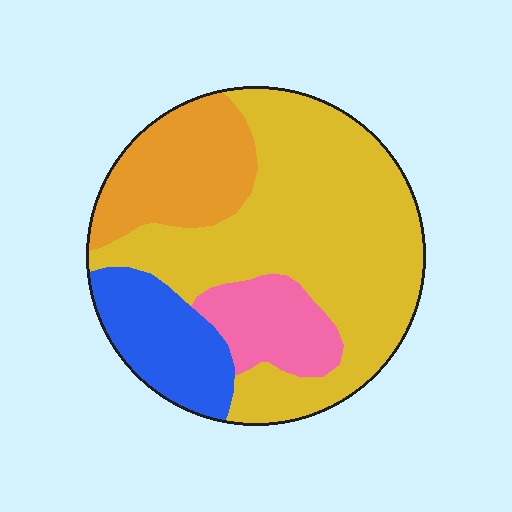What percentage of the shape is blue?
Blue takes up less than a quarter of the shape.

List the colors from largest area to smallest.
From largest to smallest: yellow, orange, blue, pink.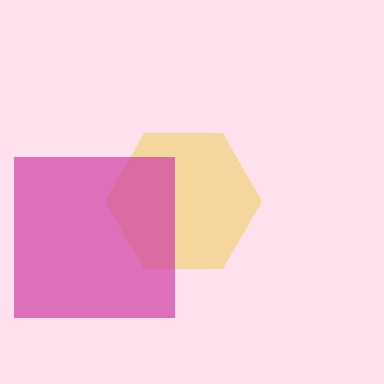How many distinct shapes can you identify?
There are 2 distinct shapes: a yellow hexagon, a magenta square.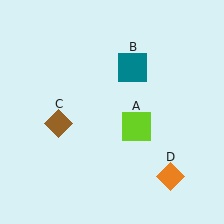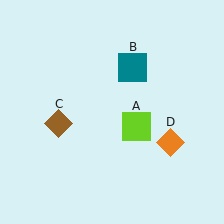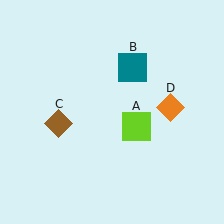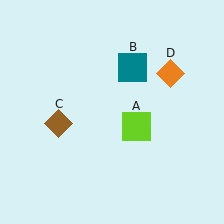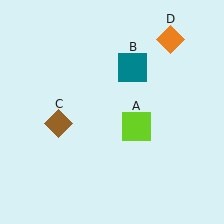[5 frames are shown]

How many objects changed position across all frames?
1 object changed position: orange diamond (object D).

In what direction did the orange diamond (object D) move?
The orange diamond (object D) moved up.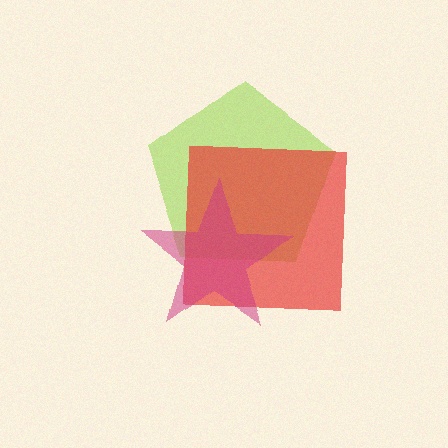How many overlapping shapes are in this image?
There are 3 overlapping shapes in the image.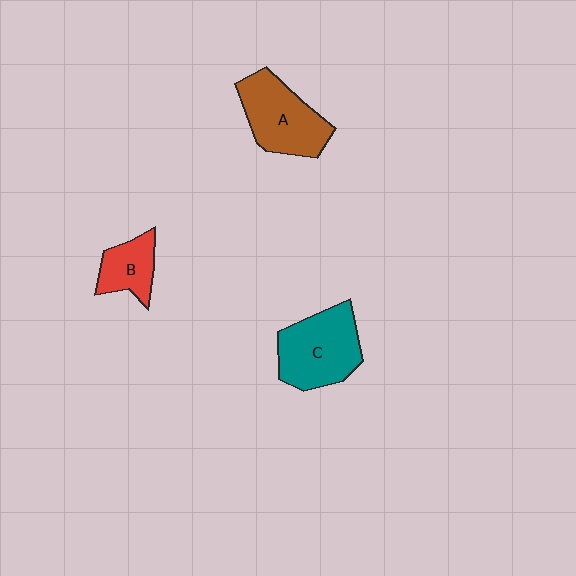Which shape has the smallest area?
Shape B (red).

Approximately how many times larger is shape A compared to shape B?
Approximately 1.8 times.